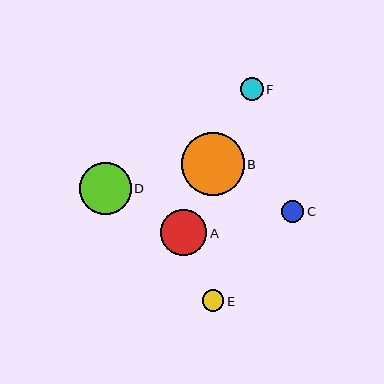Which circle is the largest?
Circle B is the largest with a size of approximately 62 pixels.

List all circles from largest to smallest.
From largest to smallest: B, D, A, F, C, E.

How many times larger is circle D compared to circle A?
Circle D is approximately 1.1 times the size of circle A.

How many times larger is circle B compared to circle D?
Circle B is approximately 1.2 times the size of circle D.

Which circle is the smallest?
Circle E is the smallest with a size of approximately 21 pixels.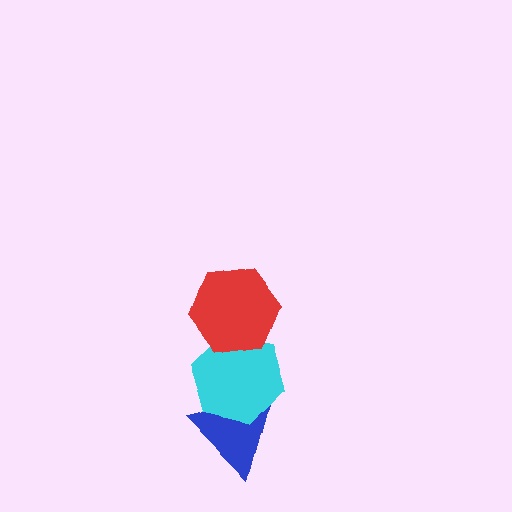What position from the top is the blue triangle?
The blue triangle is 3rd from the top.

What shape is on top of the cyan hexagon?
The red hexagon is on top of the cyan hexagon.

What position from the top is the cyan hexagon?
The cyan hexagon is 2nd from the top.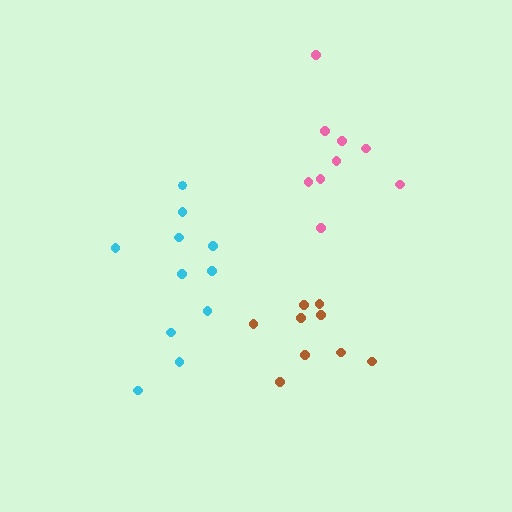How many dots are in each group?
Group 1: 9 dots, Group 2: 11 dots, Group 3: 9 dots (29 total).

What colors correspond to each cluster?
The clusters are colored: pink, cyan, brown.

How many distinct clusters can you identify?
There are 3 distinct clusters.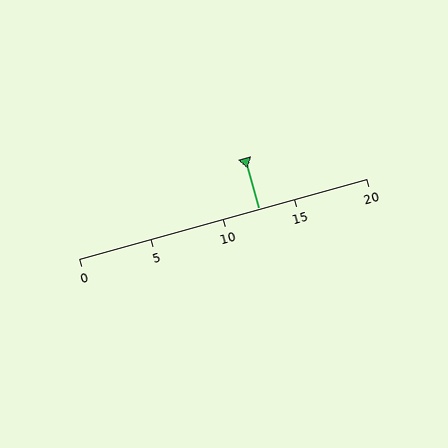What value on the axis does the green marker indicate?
The marker indicates approximately 12.5.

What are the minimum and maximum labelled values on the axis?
The axis runs from 0 to 20.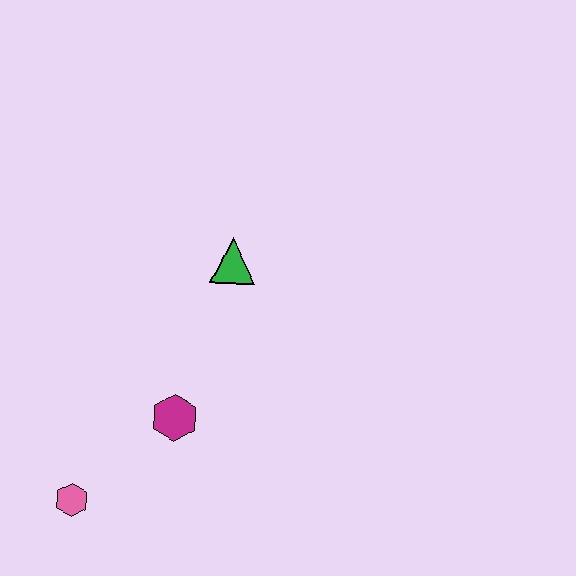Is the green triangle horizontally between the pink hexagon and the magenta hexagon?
No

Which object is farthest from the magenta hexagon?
The green triangle is farthest from the magenta hexagon.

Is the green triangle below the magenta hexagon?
No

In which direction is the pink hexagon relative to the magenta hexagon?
The pink hexagon is to the left of the magenta hexagon.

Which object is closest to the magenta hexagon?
The pink hexagon is closest to the magenta hexagon.